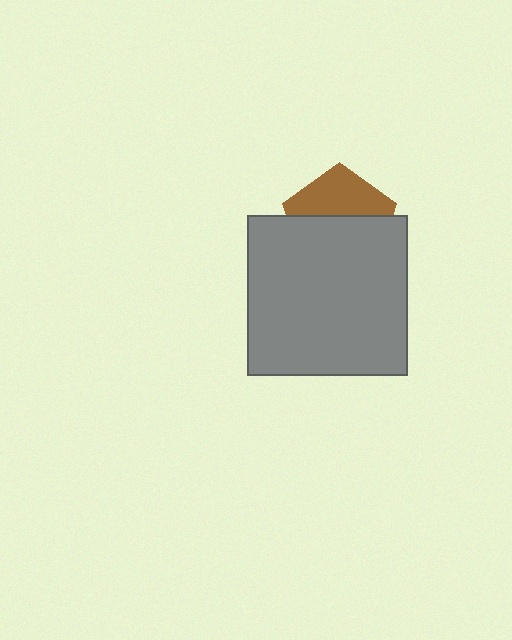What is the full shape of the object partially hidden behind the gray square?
The partially hidden object is a brown pentagon.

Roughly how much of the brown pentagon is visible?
A small part of it is visible (roughly 43%).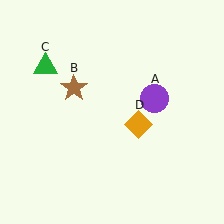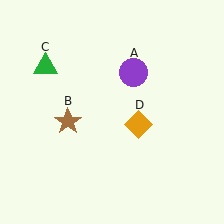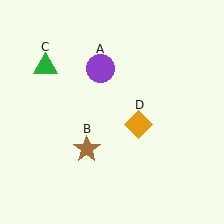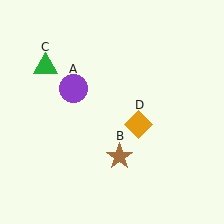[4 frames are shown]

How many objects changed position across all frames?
2 objects changed position: purple circle (object A), brown star (object B).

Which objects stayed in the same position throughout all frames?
Green triangle (object C) and orange diamond (object D) remained stationary.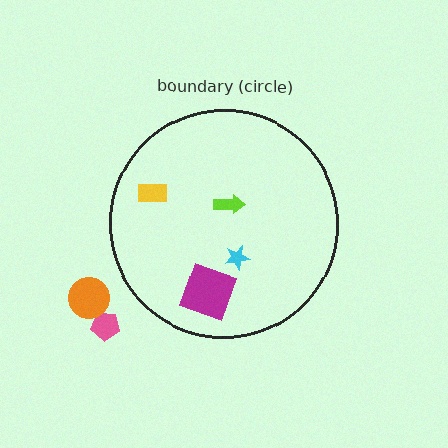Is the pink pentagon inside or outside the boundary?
Outside.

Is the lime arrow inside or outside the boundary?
Inside.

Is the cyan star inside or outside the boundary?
Inside.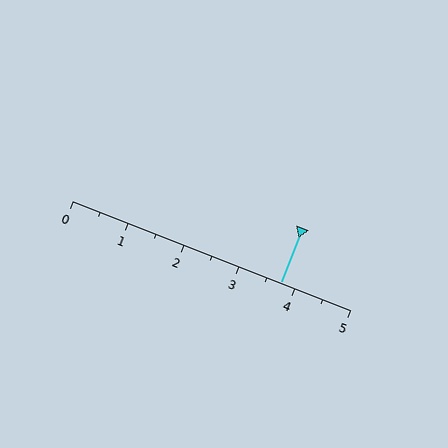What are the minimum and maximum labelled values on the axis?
The axis runs from 0 to 5.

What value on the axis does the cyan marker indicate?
The marker indicates approximately 3.8.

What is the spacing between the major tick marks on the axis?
The major ticks are spaced 1 apart.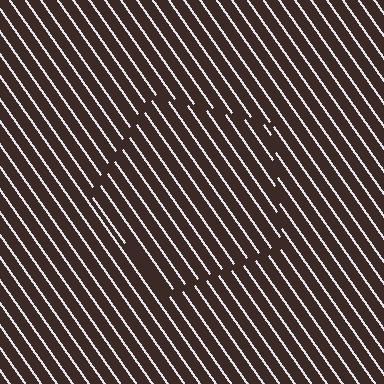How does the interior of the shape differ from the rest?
The interior of the shape contains the same grating, shifted by half a period — the contour is defined by the phase discontinuity where line-ends from the inner and outer gratings abut.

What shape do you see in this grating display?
An illusory pentagon. The interior of the shape contains the same grating, shifted by half a period — the contour is defined by the phase discontinuity where line-ends from the inner and outer gratings abut.